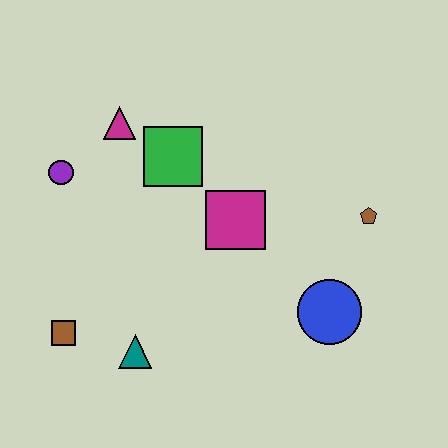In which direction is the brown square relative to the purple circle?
The brown square is below the purple circle.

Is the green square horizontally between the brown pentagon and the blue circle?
No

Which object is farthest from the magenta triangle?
The blue circle is farthest from the magenta triangle.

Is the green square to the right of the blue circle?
No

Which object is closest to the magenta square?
The green square is closest to the magenta square.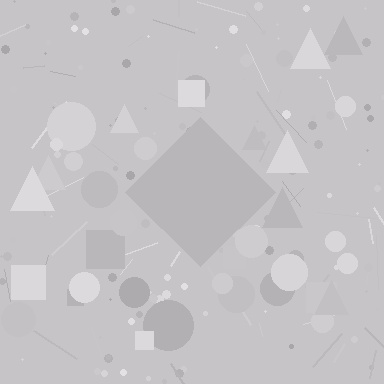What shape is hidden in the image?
A diamond is hidden in the image.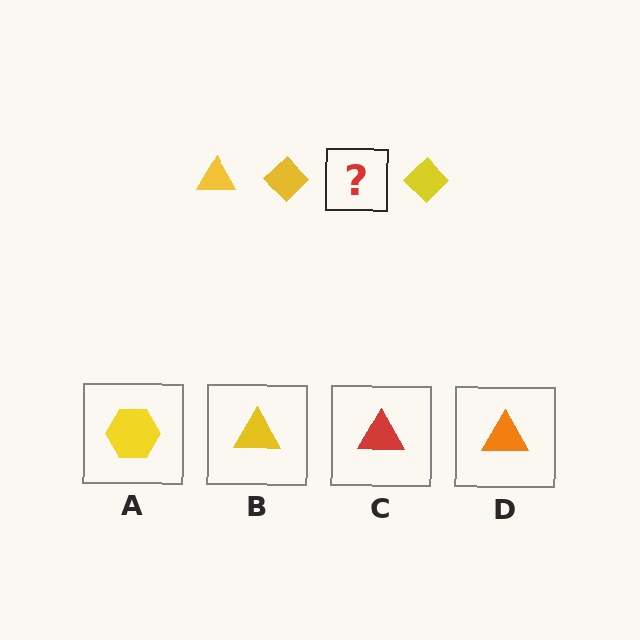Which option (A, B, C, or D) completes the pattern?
B.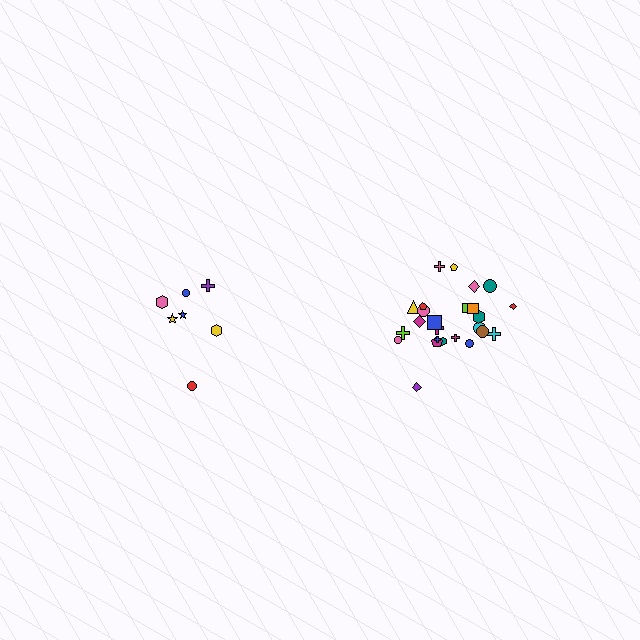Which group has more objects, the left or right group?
The right group.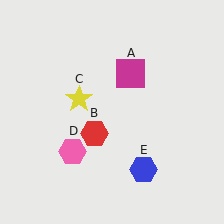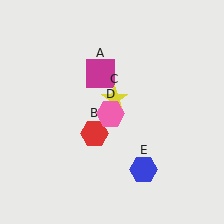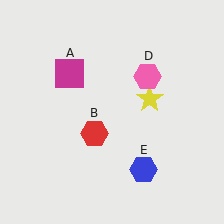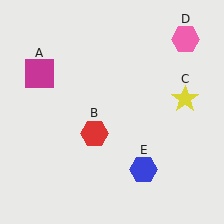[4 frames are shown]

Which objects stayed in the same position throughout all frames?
Red hexagon (object B) and blue hexagon (object E) remained stationary.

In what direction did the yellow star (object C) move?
The yellow star (object C) moved right.